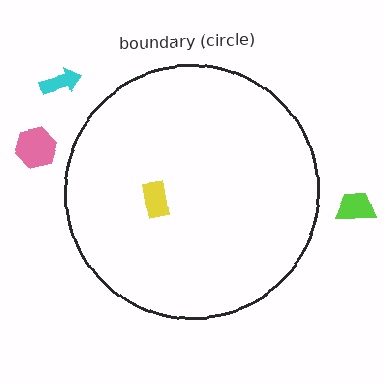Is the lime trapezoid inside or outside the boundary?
Outside.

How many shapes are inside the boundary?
1 inside, 3 outside.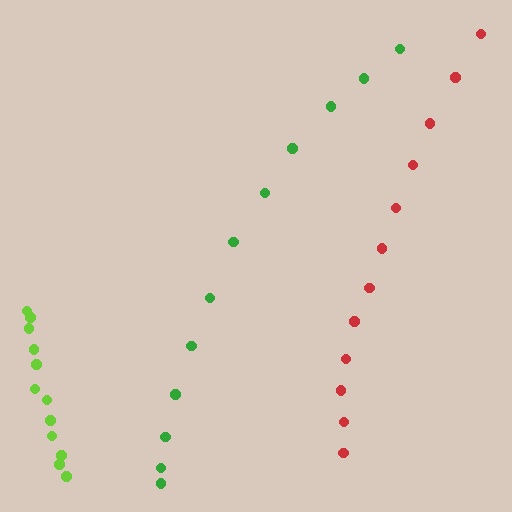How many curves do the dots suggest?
There are 3 distinct paths.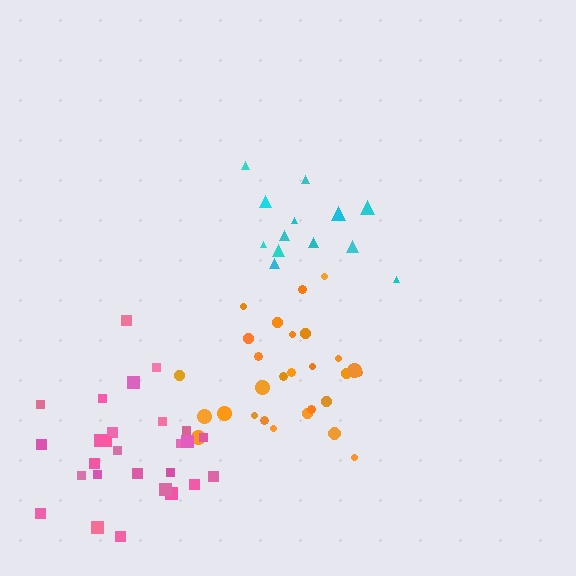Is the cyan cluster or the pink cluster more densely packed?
Pink.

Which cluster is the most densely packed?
Pink.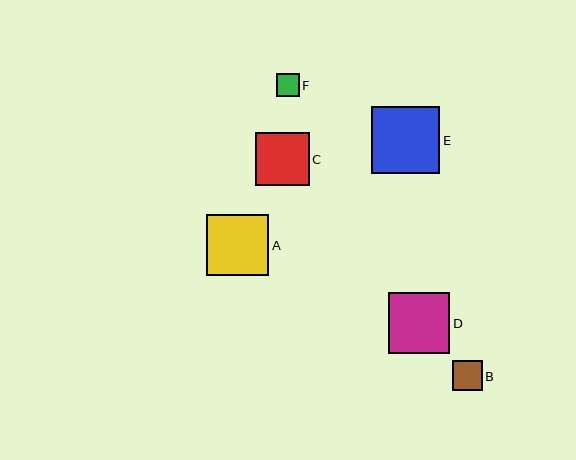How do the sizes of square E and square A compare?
Square E and square A are approximately the same size.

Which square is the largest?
Square E is the largest with a size of approximately 68 pixels.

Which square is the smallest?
Square F is the smallest with a size of approximately 23 pixels.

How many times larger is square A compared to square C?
Square A is approximately 1.1 times the size of square C.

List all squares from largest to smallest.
From largest to smallest: E, A, D, C, B, F.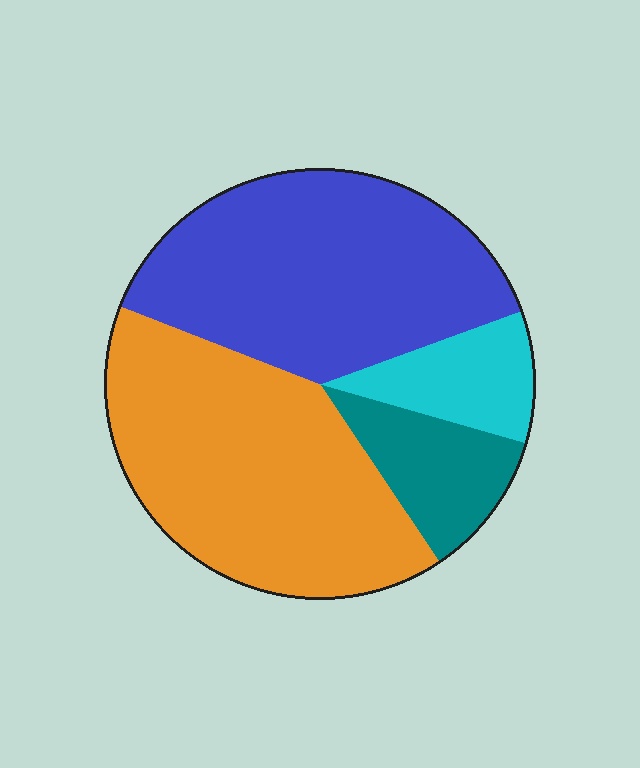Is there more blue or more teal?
Blue.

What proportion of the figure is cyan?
Cyan takes up about one tenth (1/10) of the figure.